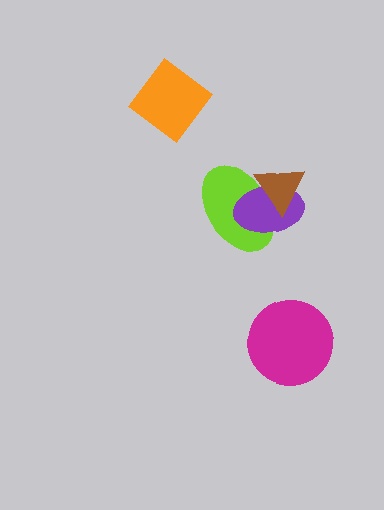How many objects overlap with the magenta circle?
0 objects overlap with the magenta circle.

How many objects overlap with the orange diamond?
0 objects overlap with the orange diamond.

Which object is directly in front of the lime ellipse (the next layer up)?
The purple ellipse is directly in front of the lime ellipse.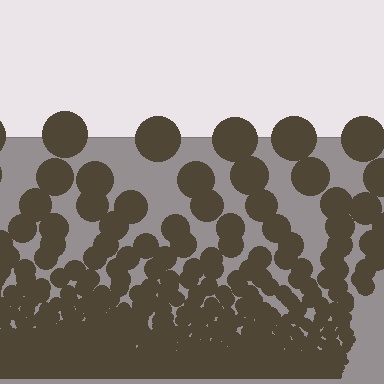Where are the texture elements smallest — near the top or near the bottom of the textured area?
Near the bottom.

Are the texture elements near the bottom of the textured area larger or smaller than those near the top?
Smaller. The gradient is inverted — elements near the bottom are smaller and denser.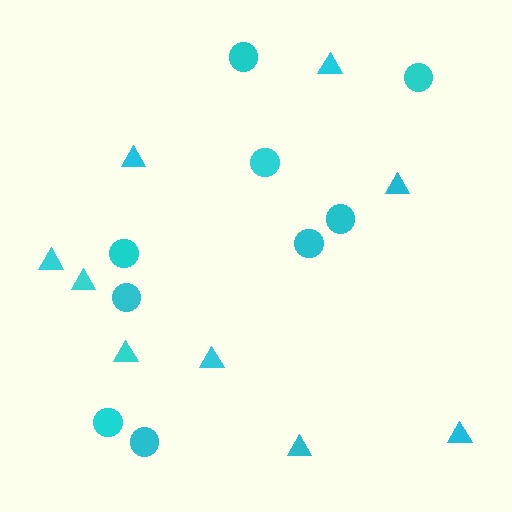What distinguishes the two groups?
There are 2 groups: one group of triangles (9) and one group of circles (9).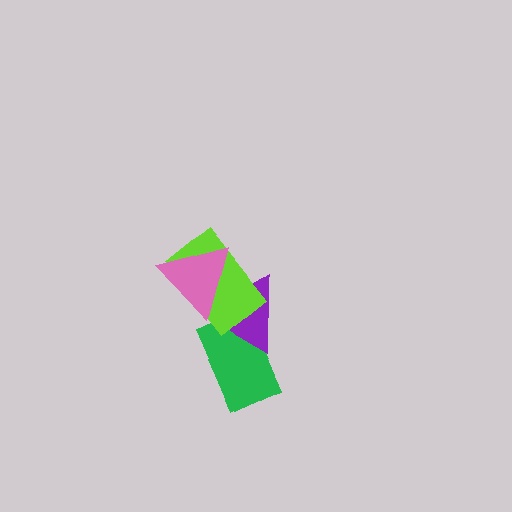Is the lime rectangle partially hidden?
Yes, it is partially covered by another shape.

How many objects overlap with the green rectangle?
2 objects overlap with the green rectangle.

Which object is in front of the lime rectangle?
The pink triangle is in front of the lime rectangle.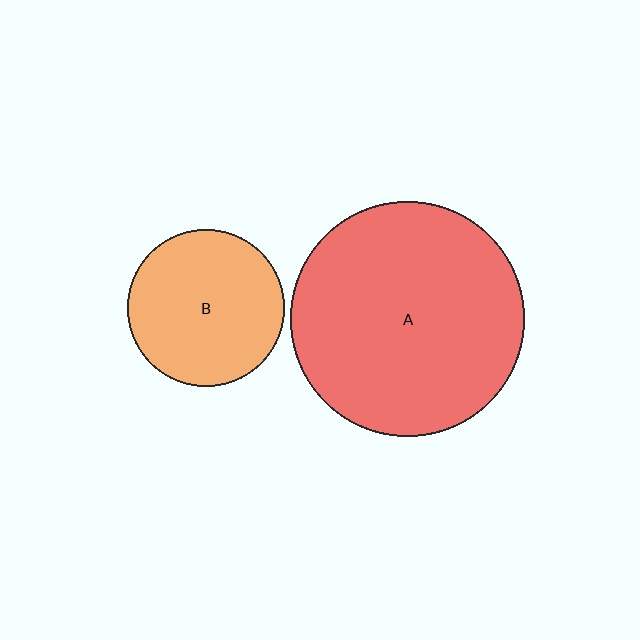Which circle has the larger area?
Circle A (red).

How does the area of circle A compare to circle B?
Approximately 2.2 times.